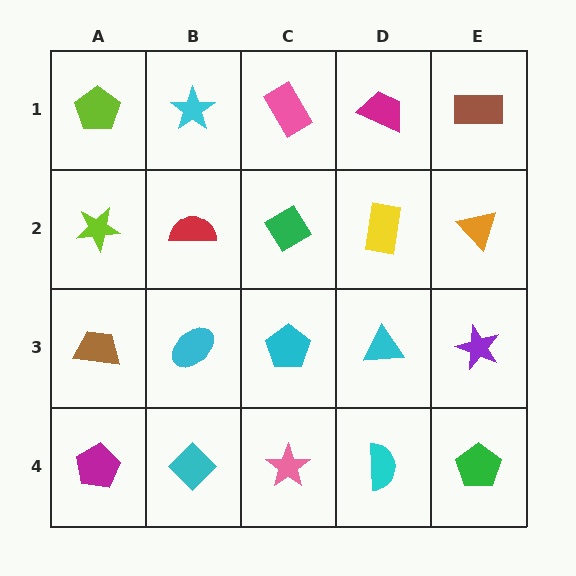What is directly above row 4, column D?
A cyan triangle.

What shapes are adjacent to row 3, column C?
A green diamond (row 2, column C), a pink star (row 4, column C), a cyan ellipse (row 3, column B), a cyan triangle (row 3, column D).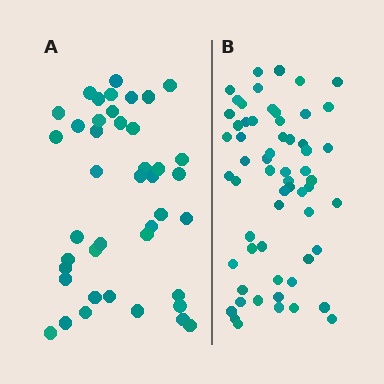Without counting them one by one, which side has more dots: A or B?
Region B (the right region) has more dots.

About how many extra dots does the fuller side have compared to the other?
Region B has approximately 20 more dots than region A.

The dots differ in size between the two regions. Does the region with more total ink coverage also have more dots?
No. Region A has more total ink coverage because its dots are larger, but region B actually contains more individual dots. Total area can be misleading — the number of items is what matters here.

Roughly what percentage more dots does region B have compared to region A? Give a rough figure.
About 45% more.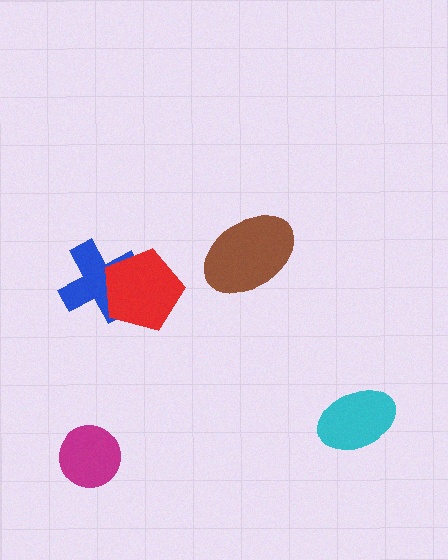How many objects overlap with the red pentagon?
1 object overlaps with the red pentagon.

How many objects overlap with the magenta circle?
0 objects overlap with the magenta circle.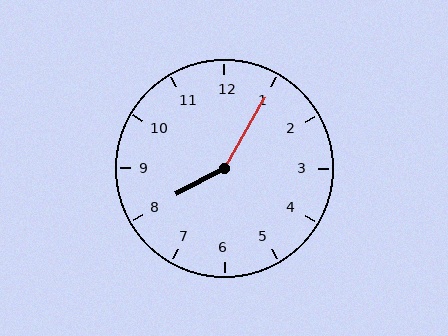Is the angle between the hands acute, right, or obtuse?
It is obtuse.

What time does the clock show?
8:05.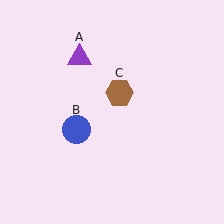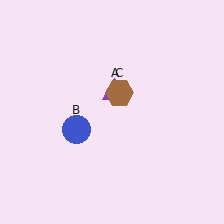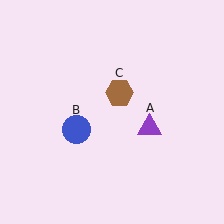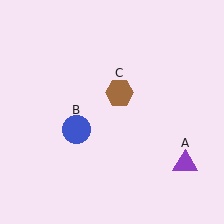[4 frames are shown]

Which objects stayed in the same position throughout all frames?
Blue circle (object B) and brown hexagon (object C) remained stationary.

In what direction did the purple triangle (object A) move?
The purple triangle (object A) moved down and to the right.